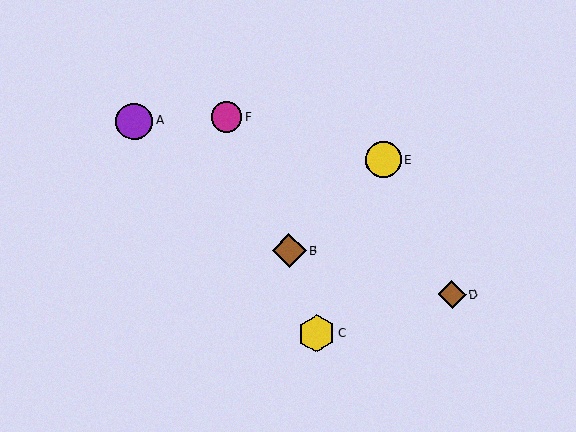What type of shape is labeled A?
Shape A is a purple circle.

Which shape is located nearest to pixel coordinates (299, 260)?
The brown diamond (labeled B) at (289, 251) is nearest to that location.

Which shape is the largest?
The yellow hexagon (labeled C) is the largest.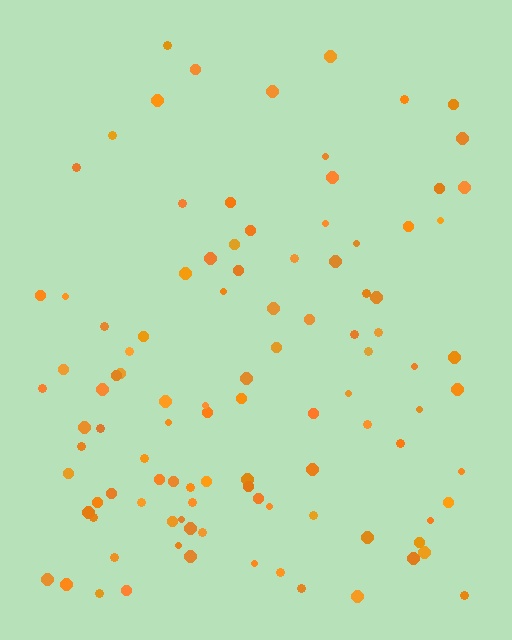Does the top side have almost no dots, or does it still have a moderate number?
Still a moderate number, just noticeably fewer than the bottom.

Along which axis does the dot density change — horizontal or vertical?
Vertical.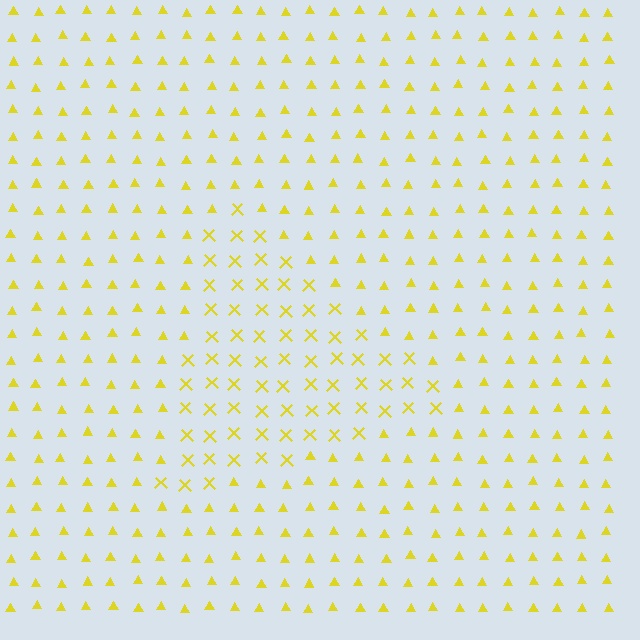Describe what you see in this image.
The image is filled with small yellow elements arranged in a uniform grid. A triangle-shaped region contains X marks, while the surrounding area contains triangles. The boundary is defined purely by the change in element shape.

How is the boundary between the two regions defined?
The boundary is defined by a change in element shape: X marks inside vs. triangles outside. All elements share the same color and spacing.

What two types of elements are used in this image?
The image uses X marks inside the triangle region and triangles outside it.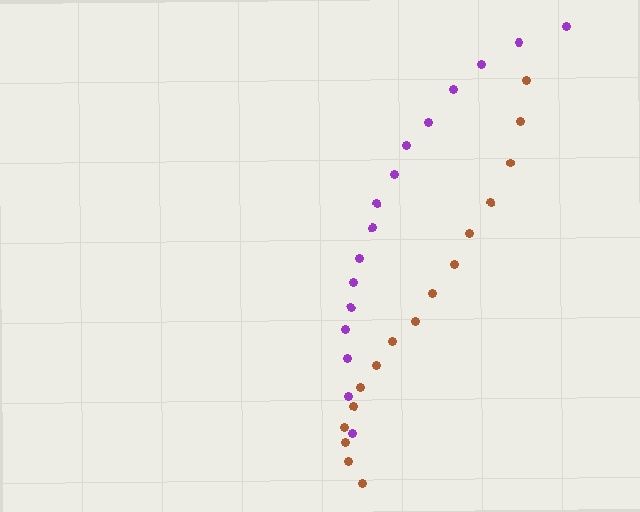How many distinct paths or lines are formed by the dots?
There are 2 distinct paths.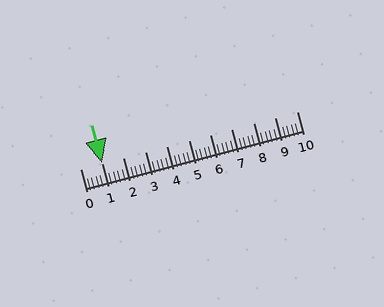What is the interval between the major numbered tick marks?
The major tick marks are spaced 1 units apart.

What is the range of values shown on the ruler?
The ruler shows values from 0 to 10.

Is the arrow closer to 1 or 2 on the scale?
The arrow is closer to 1.